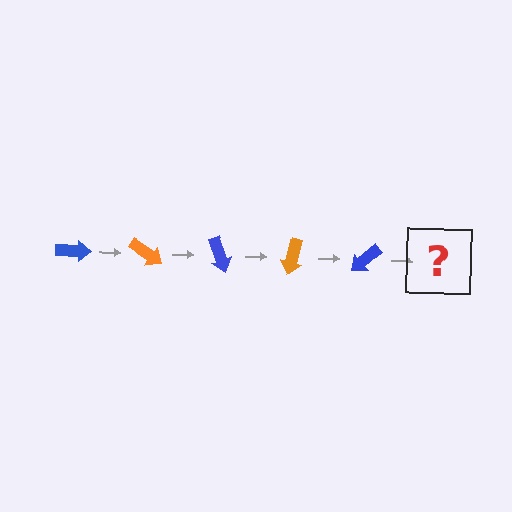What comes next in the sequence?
The next element should be an orange arrow, rotated 175 degrees from the start.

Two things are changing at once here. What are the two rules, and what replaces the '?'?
The two rules are that it rotates 35 degrees each step and the color cycles through blue and orange. The '?' should be an orange arrow, rotated 175 degrees from the start.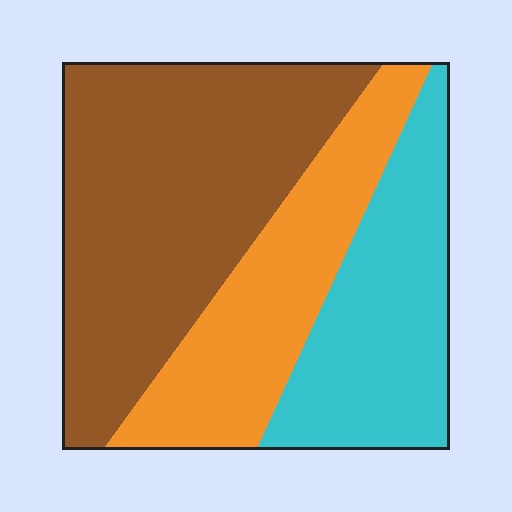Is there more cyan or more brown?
Brown.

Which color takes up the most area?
Brown, at roughly 45%.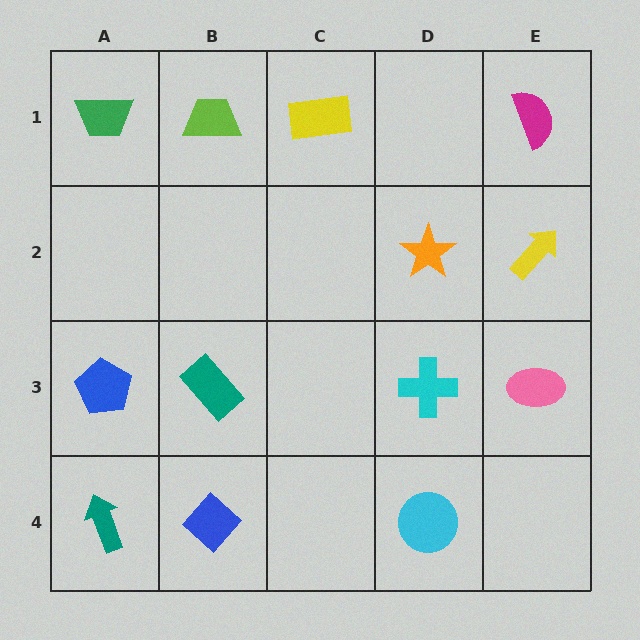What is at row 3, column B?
A teal rectangle.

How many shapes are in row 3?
4 shapes.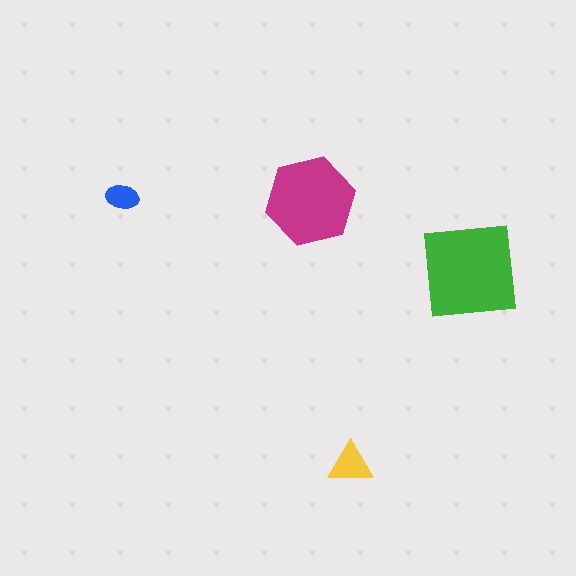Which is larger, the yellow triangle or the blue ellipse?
The yellow triangle.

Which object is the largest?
The green square.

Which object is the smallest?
The blue ellipse.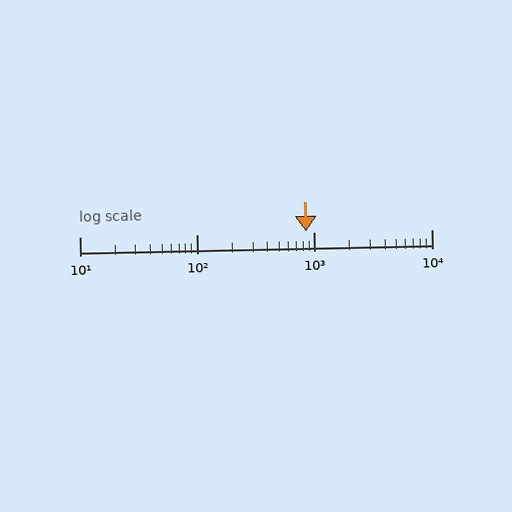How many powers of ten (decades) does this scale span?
The scale spans 3 decades, from 10 to 10000.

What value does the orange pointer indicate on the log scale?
The pointer indicates approximately 850.